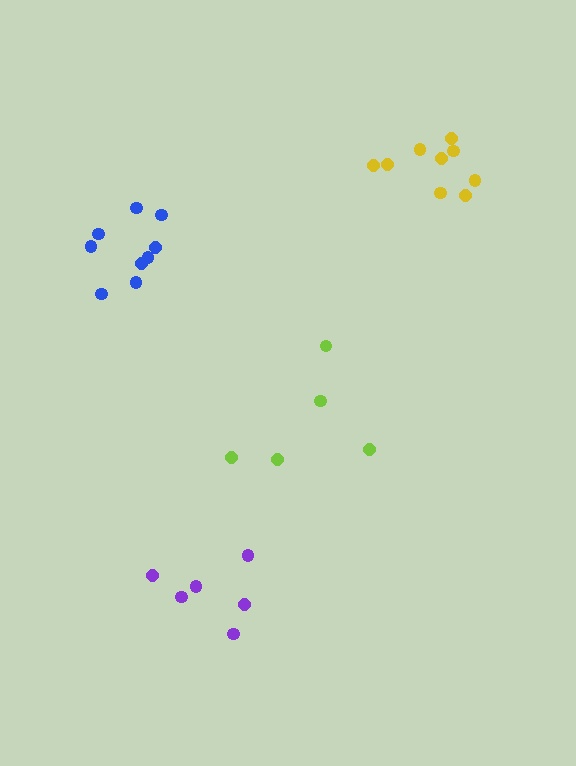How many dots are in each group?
Group 1: 6 dots, Group 2: 9 dots, Group 3: 9 dots, Group 4: 5 dots (29 total).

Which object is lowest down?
The purple cluster is bottommost.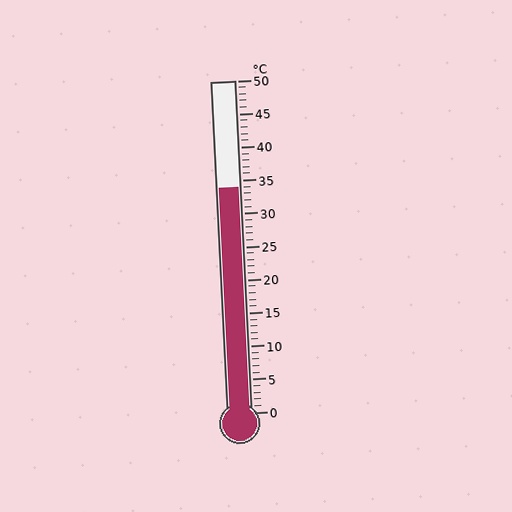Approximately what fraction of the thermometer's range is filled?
The thermometer is filled to approximately 70% of its range.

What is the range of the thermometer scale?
The thermometer scale ranges from 0°C to 50°C.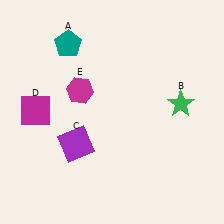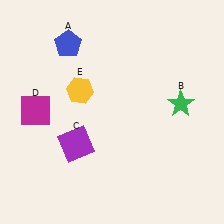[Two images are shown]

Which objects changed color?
A changed from teal to blue. E changed from magenta to yellow.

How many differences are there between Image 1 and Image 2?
There are 2 differences between the two images.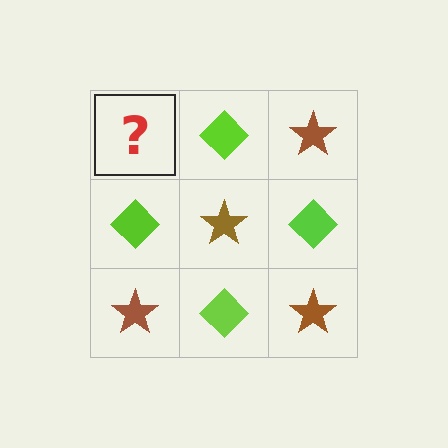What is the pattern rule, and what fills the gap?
The rule is that it alternates brown star and lime diamond in a checkerboard pattern. The gap should be filled with a brown star.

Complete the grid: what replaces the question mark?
The question mark should be replaced with a brown star.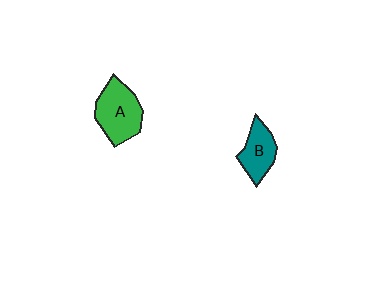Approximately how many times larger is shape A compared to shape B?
Approximately 1.5 times.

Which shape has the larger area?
Shape A (green).